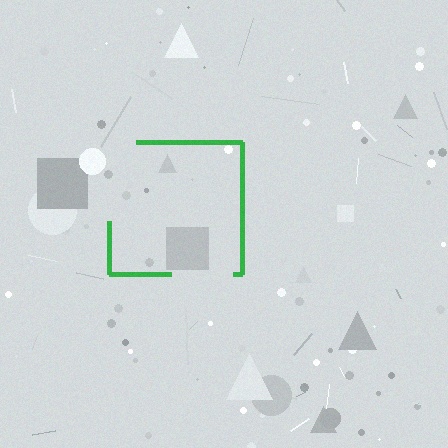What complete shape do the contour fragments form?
The contour fragments form a square.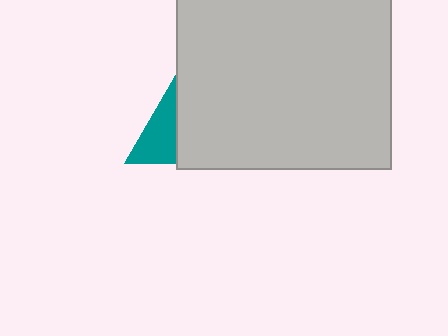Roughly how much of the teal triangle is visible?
A small part of it is visible (roughly 31%).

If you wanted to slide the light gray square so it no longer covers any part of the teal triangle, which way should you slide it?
Slide it right — that is the most direct way to separate the two shapes.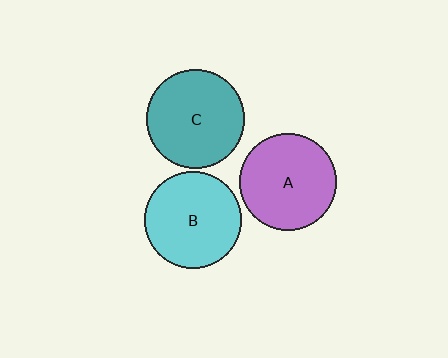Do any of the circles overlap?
No, none of the circles overlap.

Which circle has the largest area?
Circle C (teal).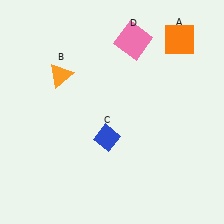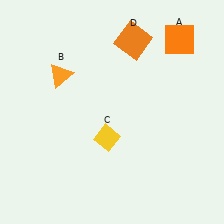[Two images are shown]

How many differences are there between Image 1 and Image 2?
There are 2 differences between the two images.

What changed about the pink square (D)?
In Image 1, D is pink. In Image 2, it changed to orange.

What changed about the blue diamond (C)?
In Image 1, C is blue. In Image 2, it changed to yellow.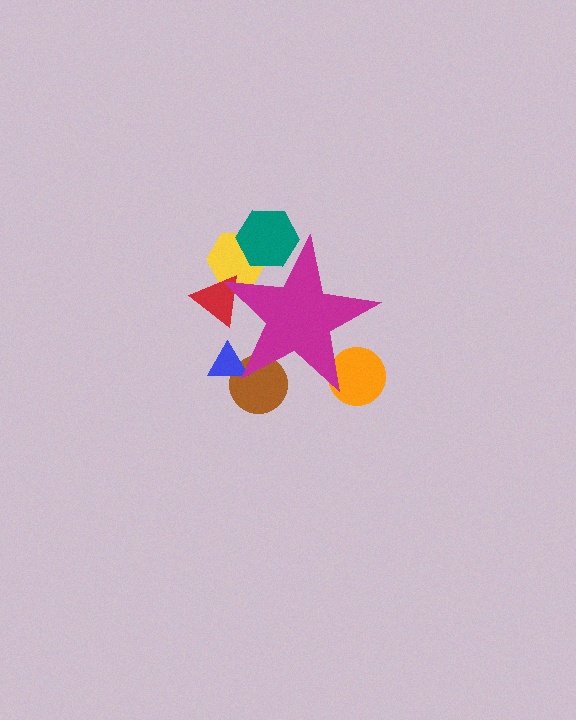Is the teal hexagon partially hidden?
Yes, the teal hexagon is partially hidden behind the magenta star.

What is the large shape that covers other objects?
A magenta star.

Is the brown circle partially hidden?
Yes, the brown circle is partially hidden behind the magenta star.